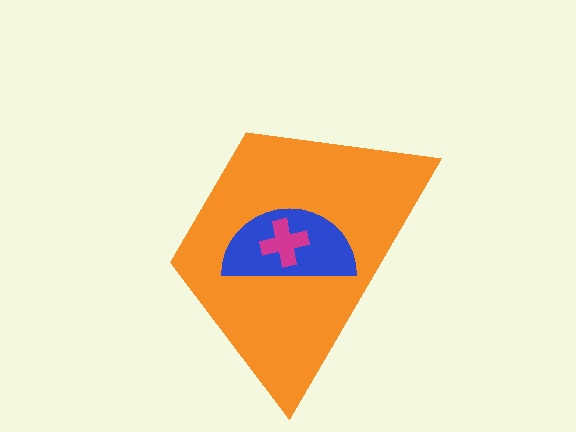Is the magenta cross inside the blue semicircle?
Yes.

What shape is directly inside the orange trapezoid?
The blue semicircle.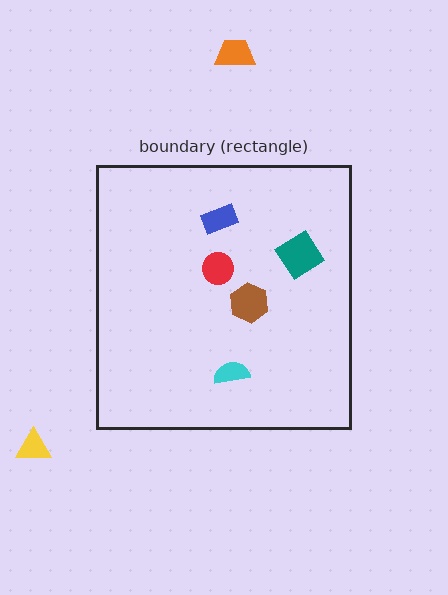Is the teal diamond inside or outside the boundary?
Inside.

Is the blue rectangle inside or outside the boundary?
Inside.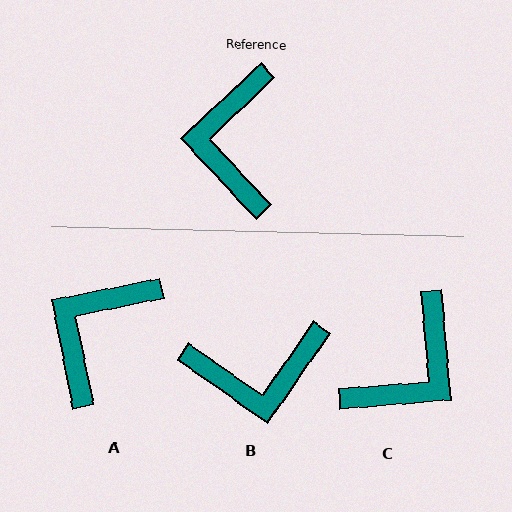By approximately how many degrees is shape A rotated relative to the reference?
Approximately 32 degrees clockwise.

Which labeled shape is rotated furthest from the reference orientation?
C, about 141 degrees away.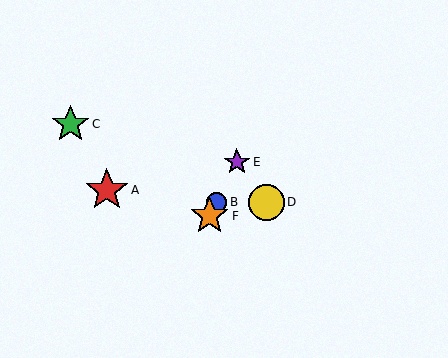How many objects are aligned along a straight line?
3 objects (B, E, F) are aligned along a straight line.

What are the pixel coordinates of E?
Object E is at (237, 162).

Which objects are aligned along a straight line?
Objects B, E, F are aligned along a straight line.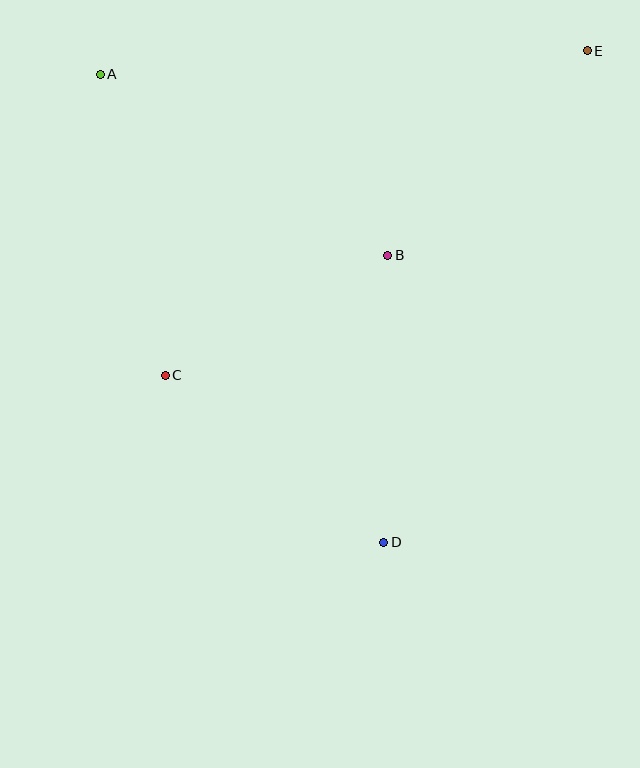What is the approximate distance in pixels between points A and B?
The distance between A and B is approximately 340 pixels.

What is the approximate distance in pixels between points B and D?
The distance between B and D is approximately 287 pixels.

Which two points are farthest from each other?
Points A and D are farthest from each other.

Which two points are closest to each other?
Points B and C are closest to each other.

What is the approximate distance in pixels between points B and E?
The distance between B and E is approximately 286 pixels.